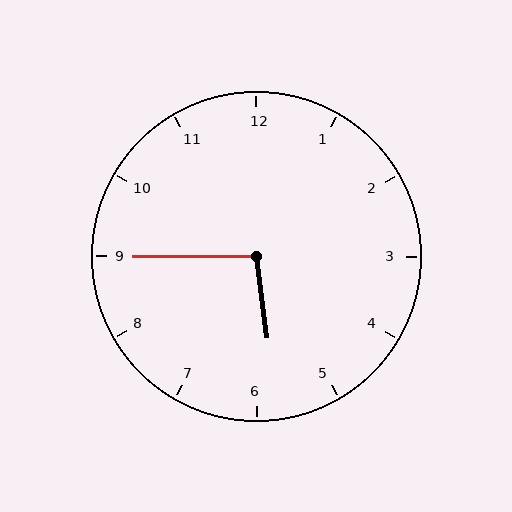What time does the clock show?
5:45.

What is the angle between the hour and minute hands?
Approximately 98 degrees.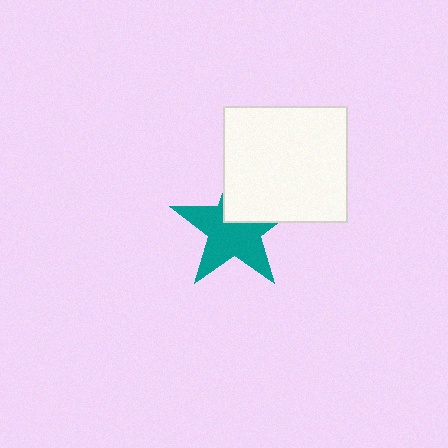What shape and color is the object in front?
The object in front is a white rectangle.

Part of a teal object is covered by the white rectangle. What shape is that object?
It is a star.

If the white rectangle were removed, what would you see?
You would see the complete teal star.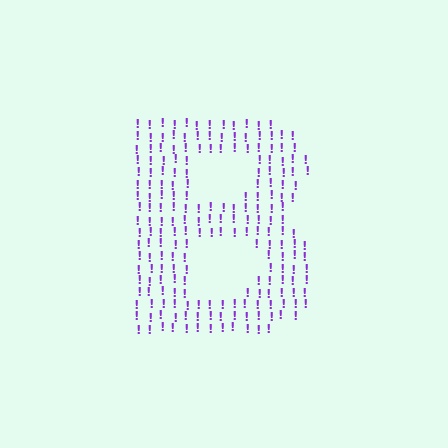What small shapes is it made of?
It is made of small exclamation marks.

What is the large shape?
The large shape is the letter B.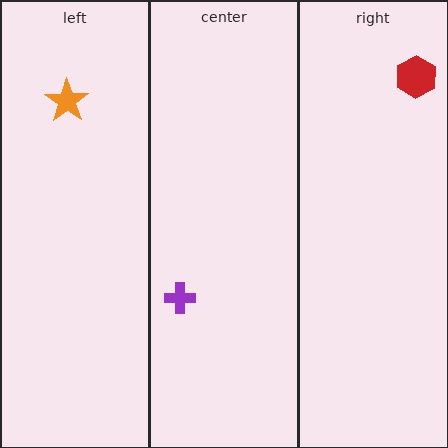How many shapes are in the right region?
1.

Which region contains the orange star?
The left region.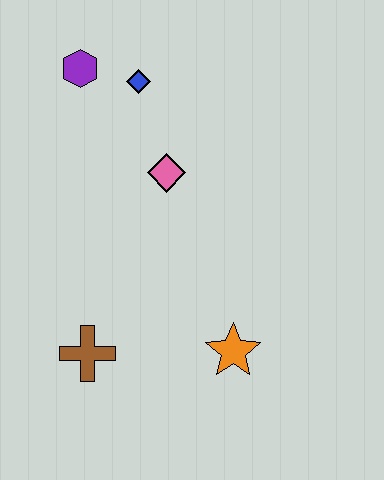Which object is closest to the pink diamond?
The blue diamond is closest to the pink diamond.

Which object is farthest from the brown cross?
The purple hexagon is farthest from the brown cross.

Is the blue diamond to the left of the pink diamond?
Yes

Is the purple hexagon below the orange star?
No